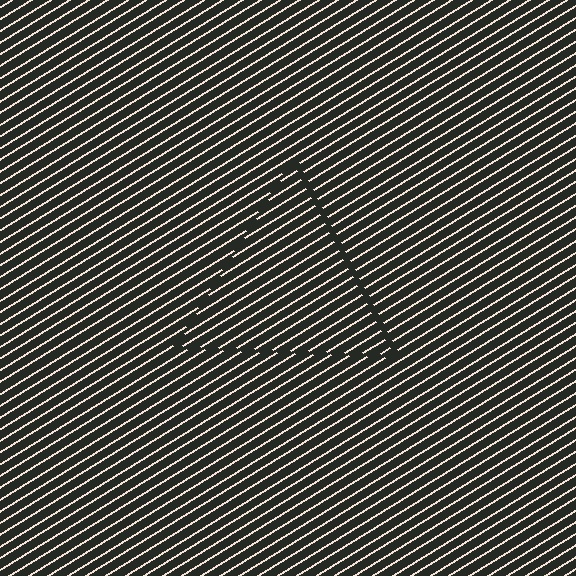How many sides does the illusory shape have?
3 sides — the line-ends trace a triangle.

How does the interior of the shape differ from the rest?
The interior of the shape contains the same grating, shifted by half a period — the contour is defined by the phase discontinuity where line-ends from the inner and outer gratings abut.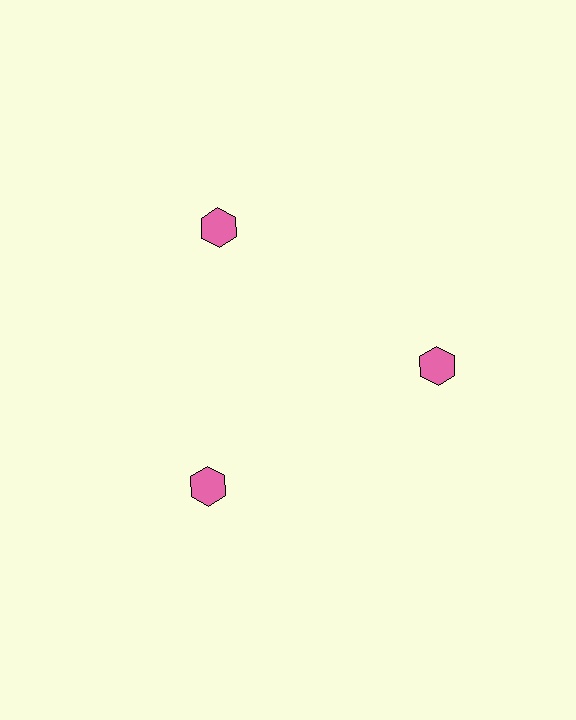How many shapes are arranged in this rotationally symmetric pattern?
There are 3 shapes, arranged in 3 groups of 1.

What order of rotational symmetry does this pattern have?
This pattern has 3-fold rotational symmetry.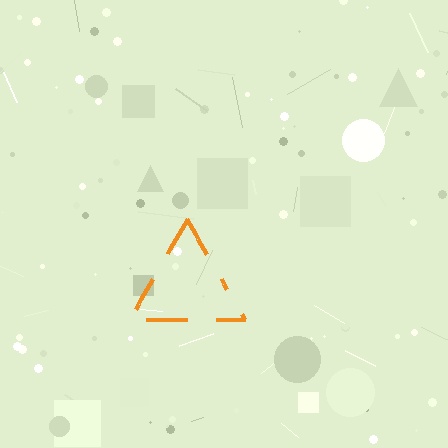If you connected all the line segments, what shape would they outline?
They would outline a triangle.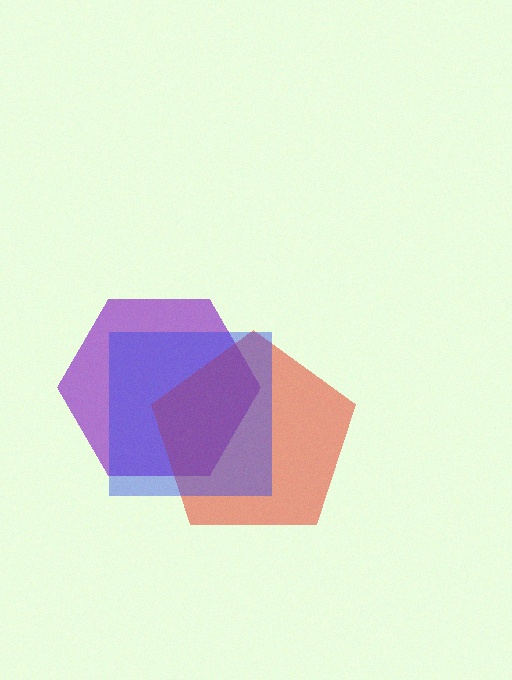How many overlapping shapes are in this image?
There are 3 overlapping shapes in the image.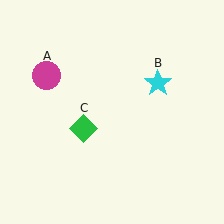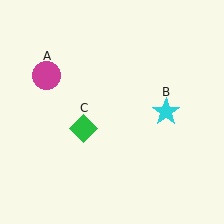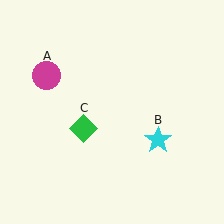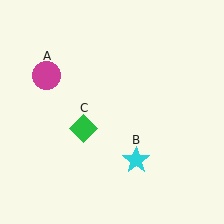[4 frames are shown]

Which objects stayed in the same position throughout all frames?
Magenta circle (object A) and green diamond (object C) remained stationary.